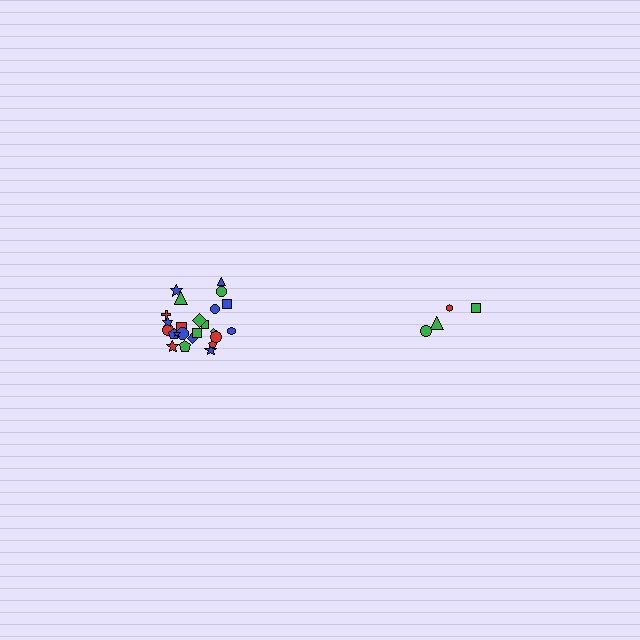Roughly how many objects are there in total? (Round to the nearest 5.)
Roughly 30 objects in total.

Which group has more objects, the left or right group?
The left group.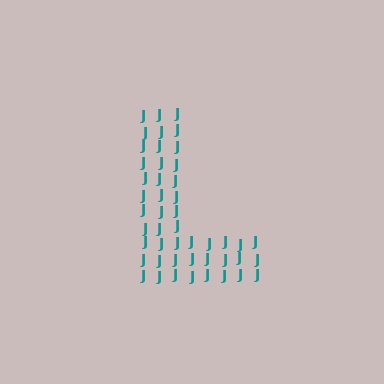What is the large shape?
The large shape is the letter L.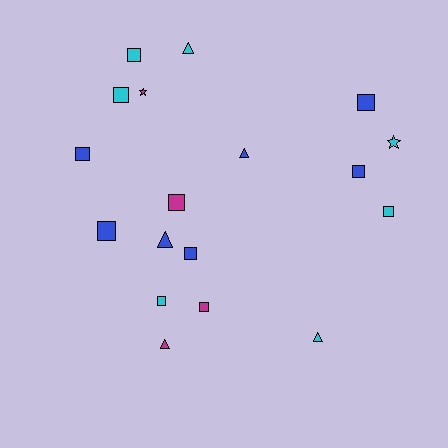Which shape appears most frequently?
Square, with 11 objects.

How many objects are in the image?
There are 18 objects.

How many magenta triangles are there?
There is 1 magenta triangle.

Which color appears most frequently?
Cyan, with 7 objects.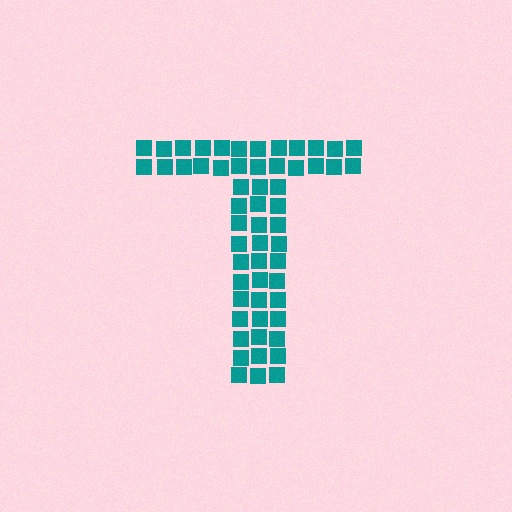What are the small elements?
The small elements are squares.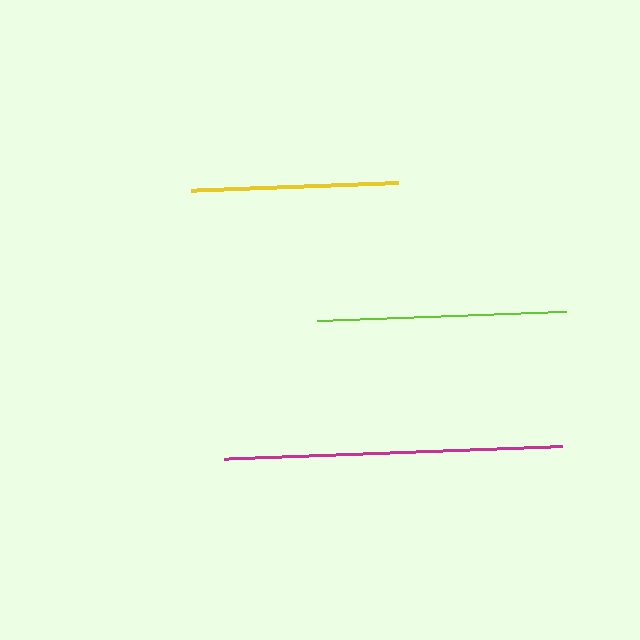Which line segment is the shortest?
The yellow line is the shortest at approximately 206 pixels.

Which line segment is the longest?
The magenta line is the longest at approximately 338 pixels.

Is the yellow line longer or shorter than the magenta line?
The magenta line is longer than the yellow line.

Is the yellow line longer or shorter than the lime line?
The lime line is longer than the yellow line.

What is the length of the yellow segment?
The yellow segment is approximately 206 pixels long.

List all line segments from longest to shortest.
From longest to shortest: magenta, lime, yellow.